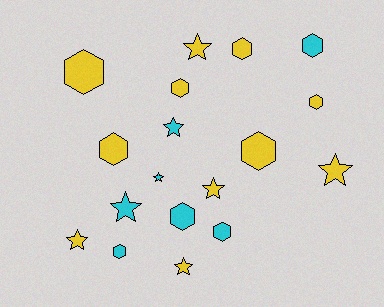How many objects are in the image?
There are 18 objects.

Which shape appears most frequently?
Hexagon, with 10 objects.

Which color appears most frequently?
Yellow, with 11 objects.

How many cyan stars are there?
There are 3 cyan stars.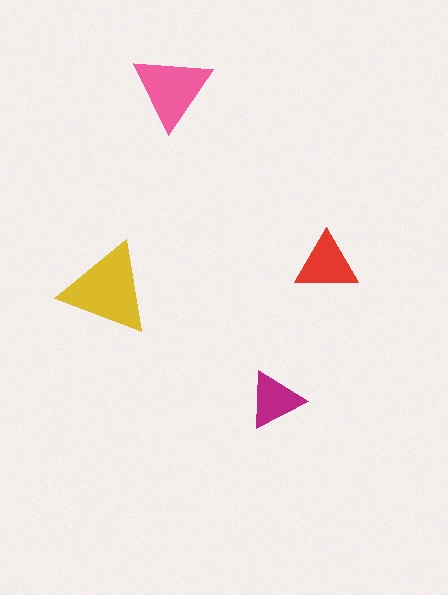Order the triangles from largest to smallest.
the yellow one, the pink one, the red one, the magenta one.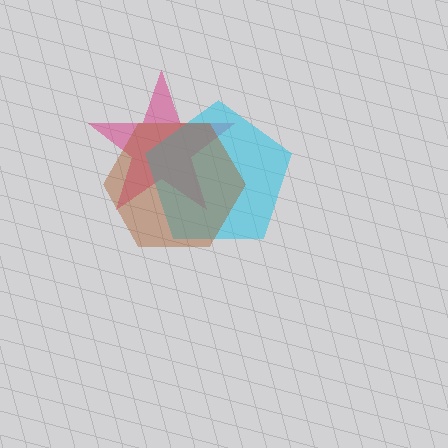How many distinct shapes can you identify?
There are 3 distinct shapes: a magenta star, a cyan pentagon, a brown hexagon.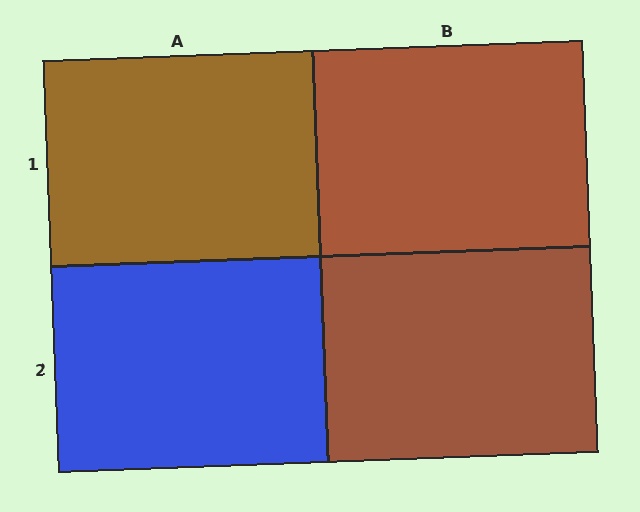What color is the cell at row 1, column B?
Brown.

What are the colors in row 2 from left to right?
Blue, brown.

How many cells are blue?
1 cell is blue.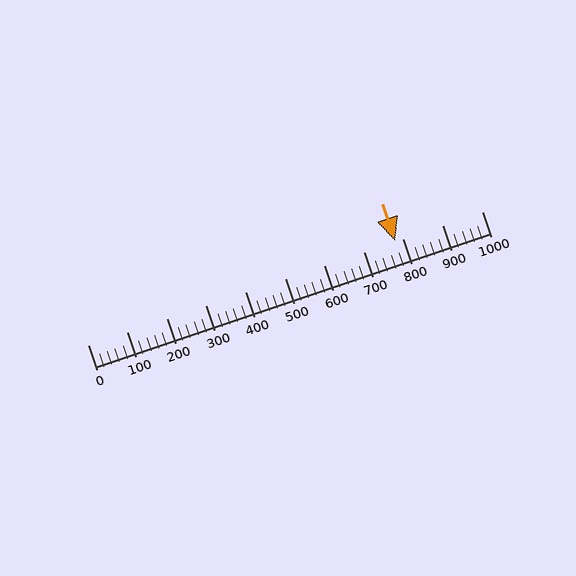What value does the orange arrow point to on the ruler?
The orange arrow points to approximately 780.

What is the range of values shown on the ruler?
The ruler shows values from 0 to 1000.